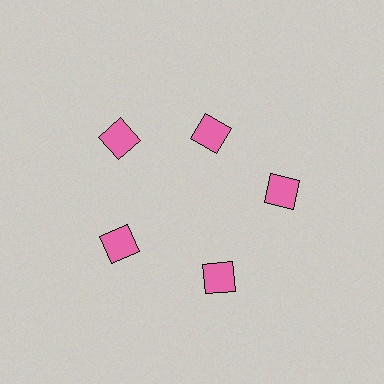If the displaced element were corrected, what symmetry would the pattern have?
It would have 5-fold rotational symmetry — the pattern would map onto itself every 72 degrees.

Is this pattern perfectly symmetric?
No. The 5 pink squares are arranged in a ring, but one element near the 1 o'clock position is pulled inward toward the center, breaking the 5-fold rotational symmetry.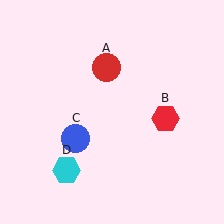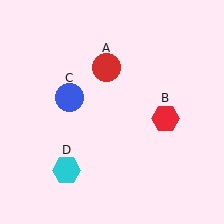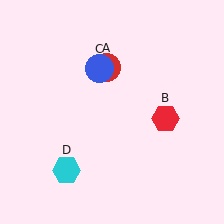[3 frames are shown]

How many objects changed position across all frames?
1 object changed position: blue circle (object C).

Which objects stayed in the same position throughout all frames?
Red circle (object A) and red hexagon (object B) and cyan hexagon (object D) remained stationary.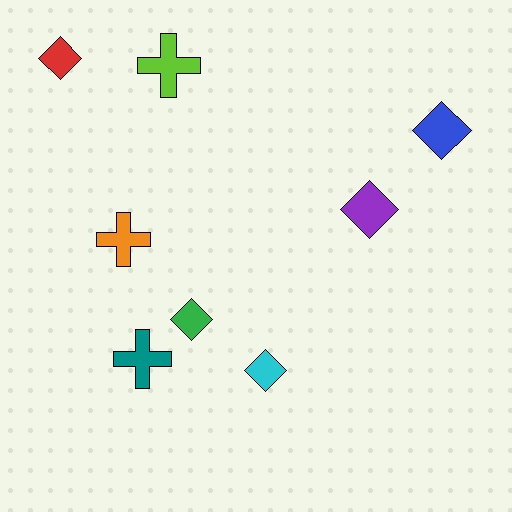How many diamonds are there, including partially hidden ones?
There are 5 diamonds.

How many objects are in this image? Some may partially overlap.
There are 8 objects.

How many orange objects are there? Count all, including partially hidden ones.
There is 1 orange object.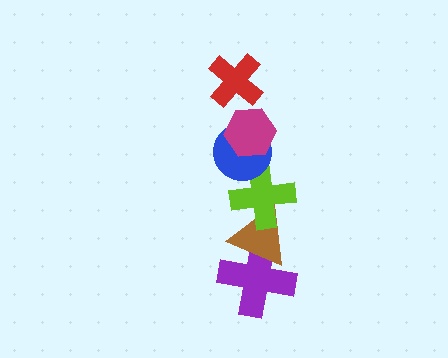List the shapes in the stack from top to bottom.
From top to bottom: the red cross, the magenta hexagon, the blue circle, the lime cross, the brown triangle, the purple cross.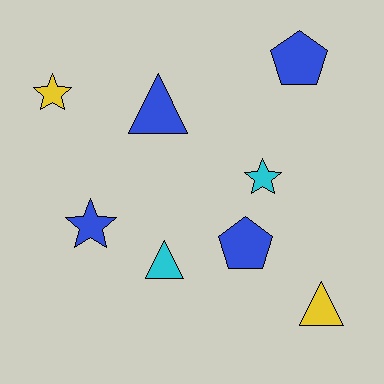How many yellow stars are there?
There is 1 yellow star.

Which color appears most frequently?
Blue, with 4 objects.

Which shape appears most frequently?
Star, with 3 objects.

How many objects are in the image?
There are 8 objects.